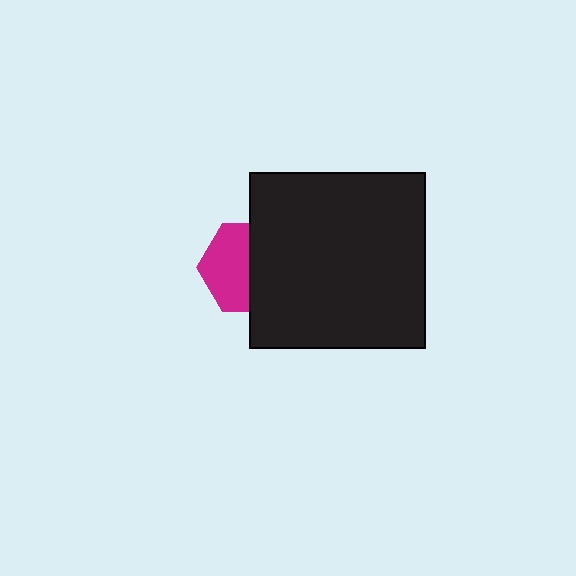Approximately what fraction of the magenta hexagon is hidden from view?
Roughly 47% of the magenta hexagon is hidden behind the black square.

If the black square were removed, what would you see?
You would see the complete magenta hexagon.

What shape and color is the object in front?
The object in front is a black square.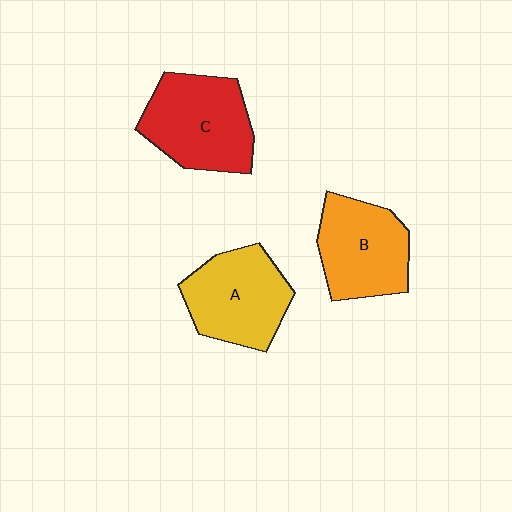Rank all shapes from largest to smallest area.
From largest to smallest: C (red), A (yellow), B (orange).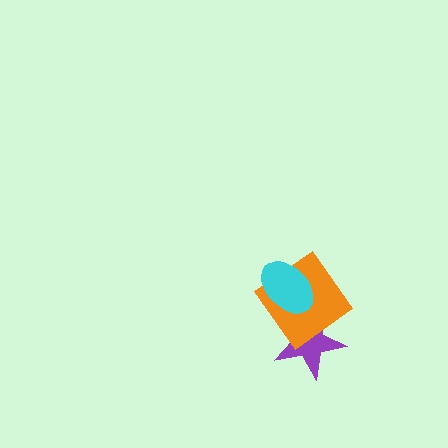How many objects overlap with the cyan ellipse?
2 objects overlap with the cyan ellipse.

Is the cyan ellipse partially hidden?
No, no other shape covers it.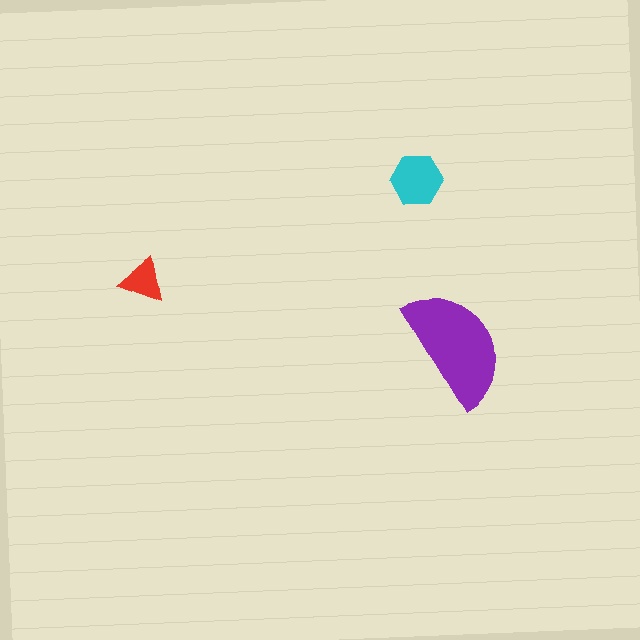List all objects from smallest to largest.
The red triangle, the cyan hexagon, the purple semicircle.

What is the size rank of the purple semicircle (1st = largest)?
1st.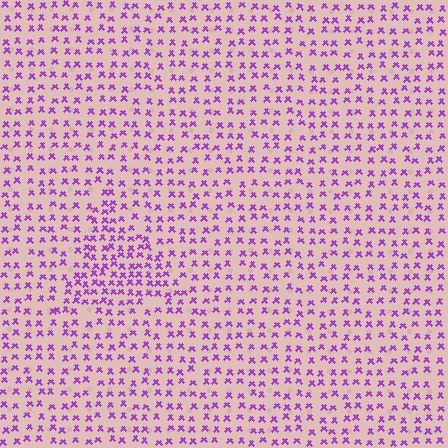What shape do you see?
I see a triangle.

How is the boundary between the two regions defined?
The boundary is defined by a change in element density (approximately 1.7x ratio). All elements are the same color, size, and shape.